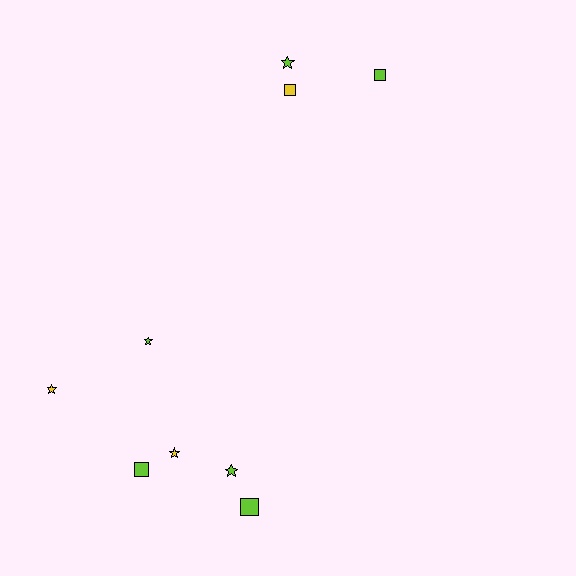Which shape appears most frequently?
Star, with 5 objects.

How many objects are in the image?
There are 9 objects.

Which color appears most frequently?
Lime, with 6 objects.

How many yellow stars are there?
There are 2 yellow stars.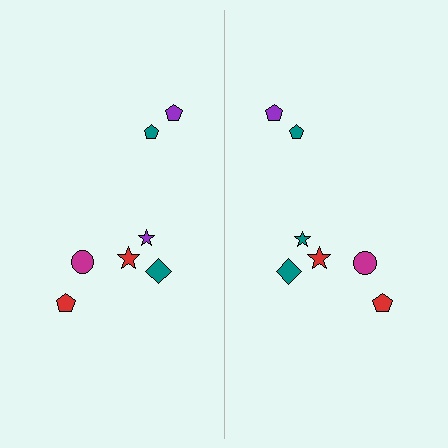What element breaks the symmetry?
The teal star on the right side breaks the symmetry — its mirror counterpart is purple.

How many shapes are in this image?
There are 14 shapes in this image.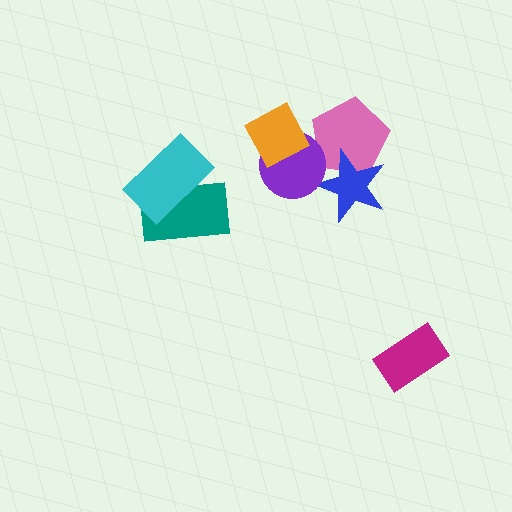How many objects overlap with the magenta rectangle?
0 objects overlap with the magenta rectangle.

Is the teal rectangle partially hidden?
Yes, it is partially covered by another shape.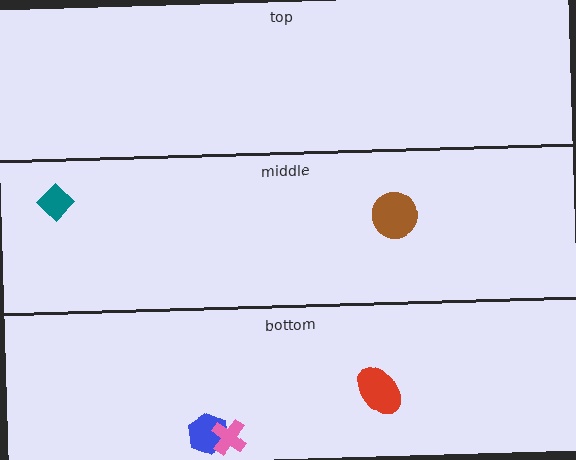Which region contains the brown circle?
The middle region.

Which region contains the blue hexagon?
The bottom region.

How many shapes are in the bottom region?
3.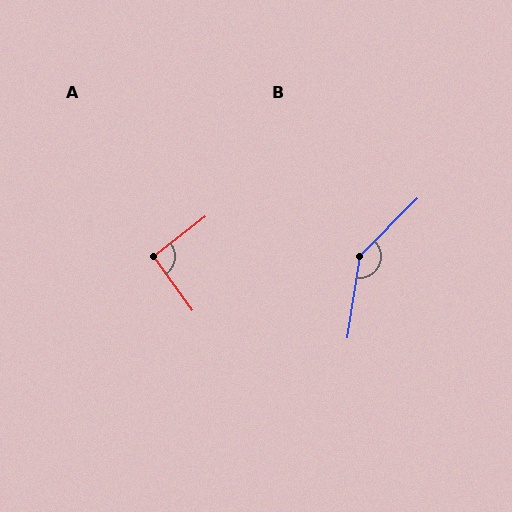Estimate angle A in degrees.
Approximately 92 degrees.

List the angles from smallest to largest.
A (92°), B (144°).